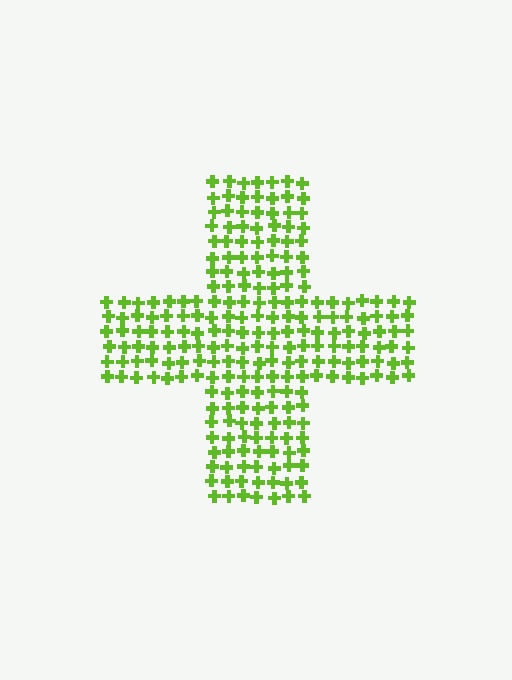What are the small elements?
The small elements are crosses.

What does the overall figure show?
The overall figure shows a cross.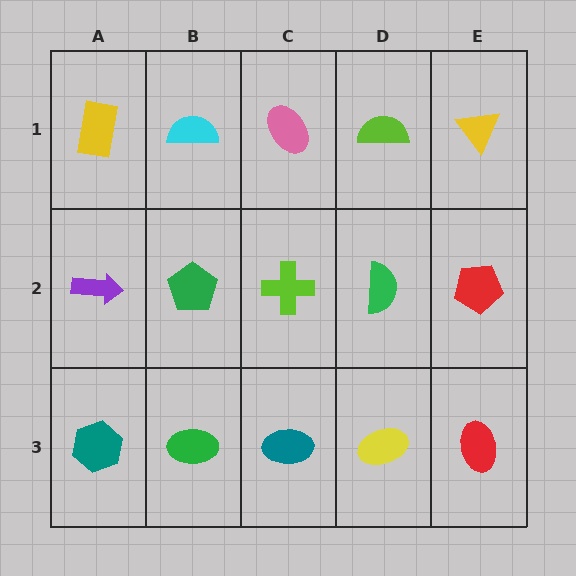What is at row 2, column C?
A lime cross.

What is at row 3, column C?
A teal ellipse.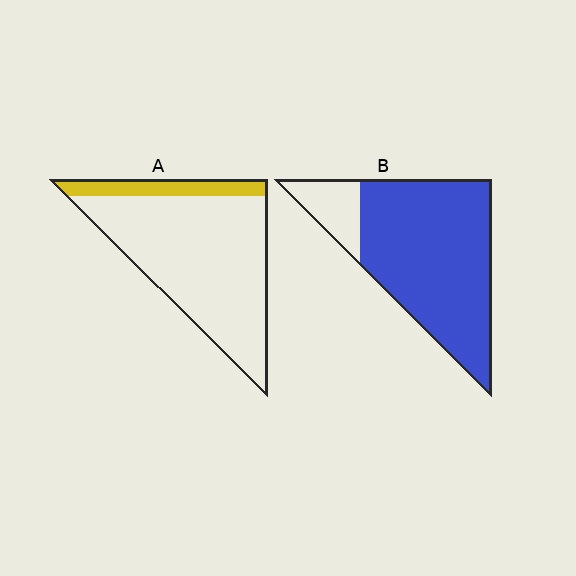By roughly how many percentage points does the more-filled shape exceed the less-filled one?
By roughly 70 percentage points (B over A).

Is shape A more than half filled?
No.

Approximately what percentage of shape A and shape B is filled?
A is approximately 15% and B is approximately 85%.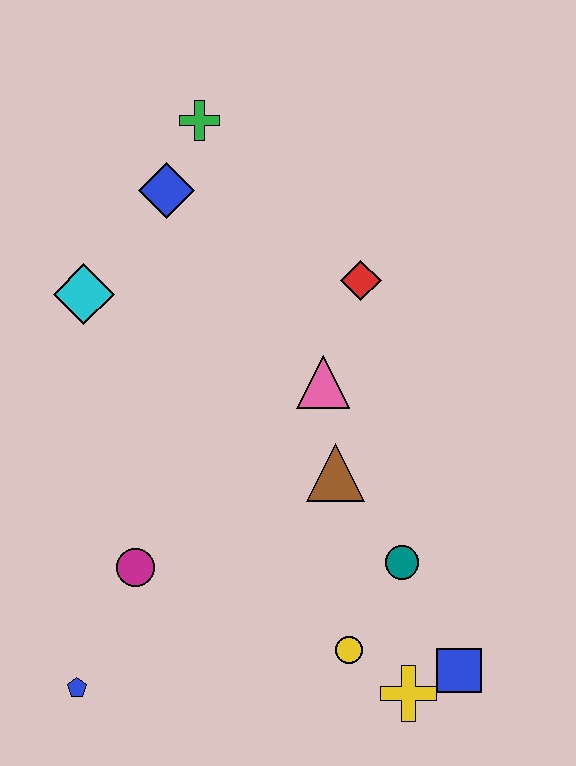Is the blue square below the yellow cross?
No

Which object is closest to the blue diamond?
The green cross is closest to the blue diamond.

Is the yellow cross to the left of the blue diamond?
No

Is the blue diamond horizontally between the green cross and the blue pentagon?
Yes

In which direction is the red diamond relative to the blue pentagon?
The red diamond is above the blue pentagon.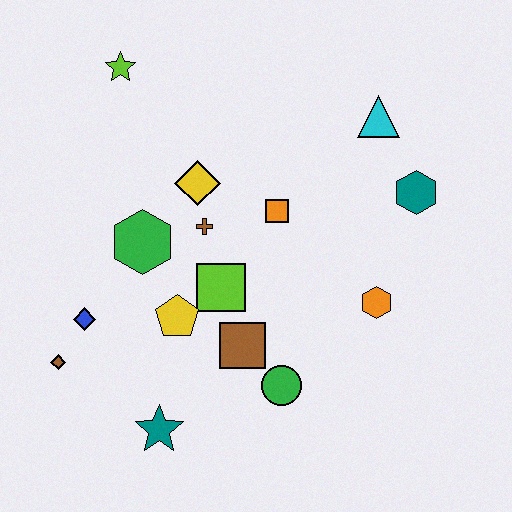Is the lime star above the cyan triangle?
Yes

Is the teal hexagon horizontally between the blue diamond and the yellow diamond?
No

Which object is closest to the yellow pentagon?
The lime square is closest to the yellow pentagon.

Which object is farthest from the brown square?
The lime star is farthest from the brown square.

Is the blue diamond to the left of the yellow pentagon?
Yes